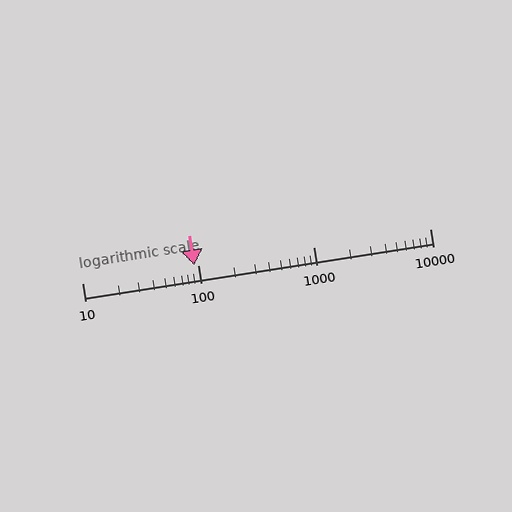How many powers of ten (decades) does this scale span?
The scale spans 3 decades, from 10 to 10000.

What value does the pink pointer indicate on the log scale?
The pointer indicates approximately 93.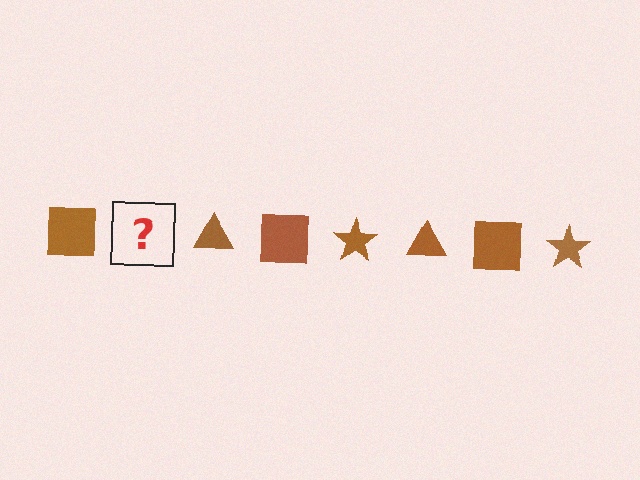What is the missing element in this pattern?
The missing element is a brown star.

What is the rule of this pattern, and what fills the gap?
The rule is that the pattern cycles through square, star, triangle shapes in brown. The gap should be filled with a brown star.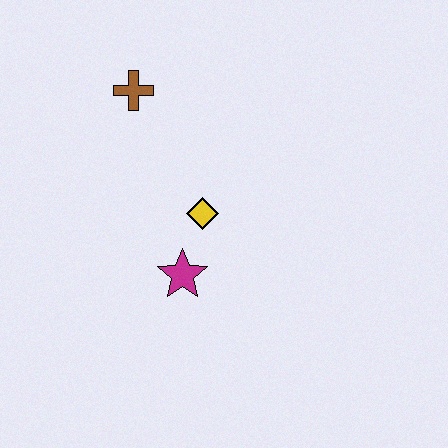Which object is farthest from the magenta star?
The brown cross is farthest from the magenta star.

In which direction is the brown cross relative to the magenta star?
The brown cross is above the magenta star.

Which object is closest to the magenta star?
The yellow diamond is closest to the magenta star.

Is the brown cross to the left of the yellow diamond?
Yes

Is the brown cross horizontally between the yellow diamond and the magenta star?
No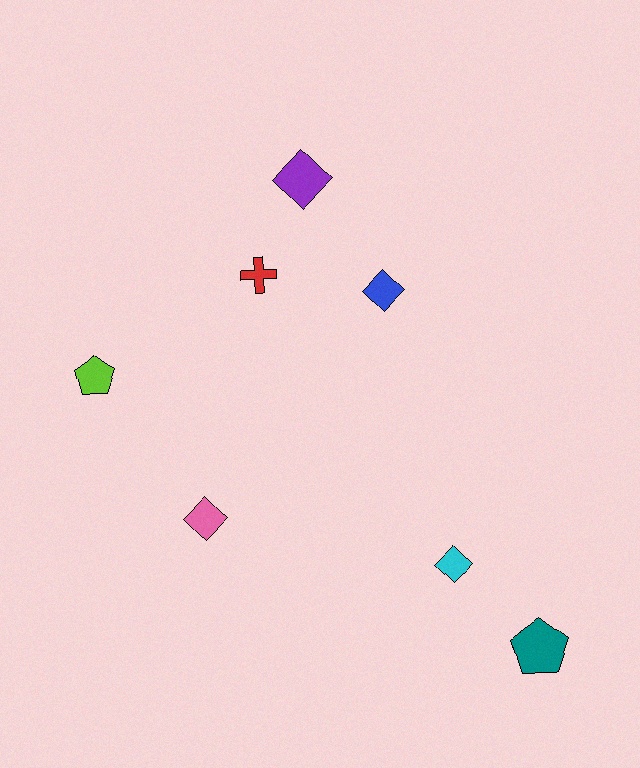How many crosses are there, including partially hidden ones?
There is 1 cross.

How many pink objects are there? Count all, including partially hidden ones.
There is 1 pink object.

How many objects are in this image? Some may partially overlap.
There are 7 objects.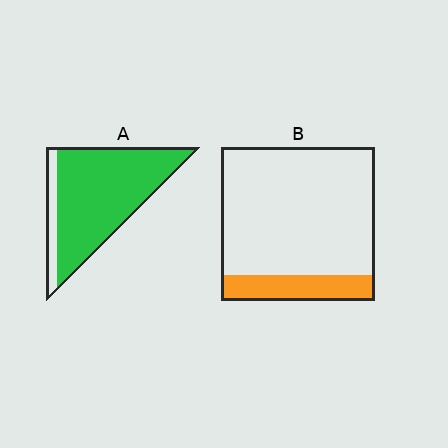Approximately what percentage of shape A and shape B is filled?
A is approximately 85% and B is approximately 15%.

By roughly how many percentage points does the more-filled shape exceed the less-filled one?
By roughly 70 percentage points (A over B).